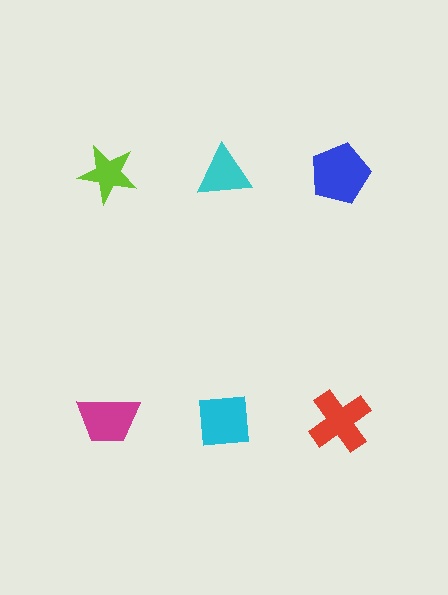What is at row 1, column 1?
A lime star.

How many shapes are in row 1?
3 shapes.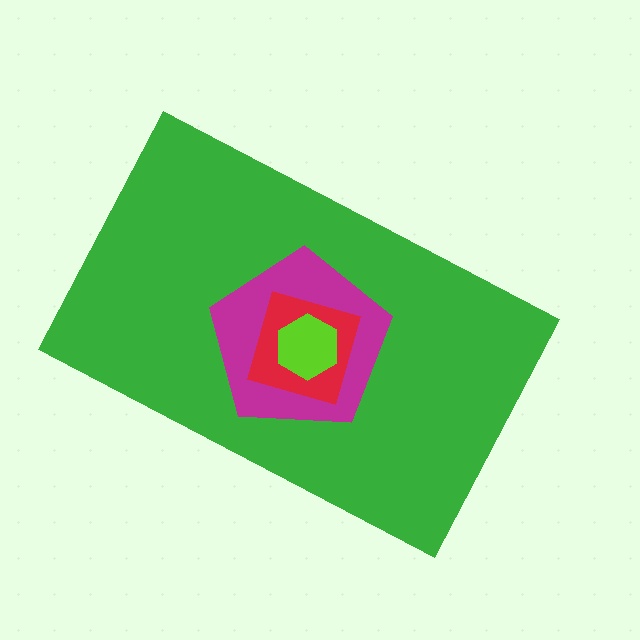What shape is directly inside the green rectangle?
The magenta pentagon.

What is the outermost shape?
The green rectangle.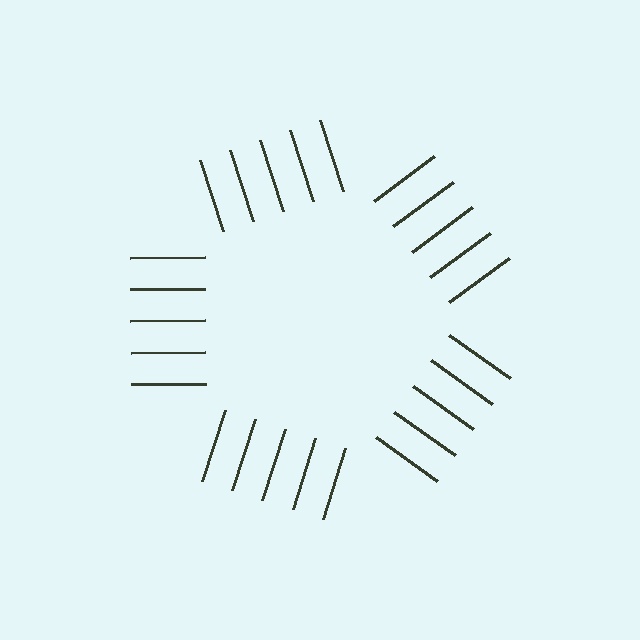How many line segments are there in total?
25 — 5 along each of the 5 edges.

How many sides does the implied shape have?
5 sides — the line-ends trace a pentagon.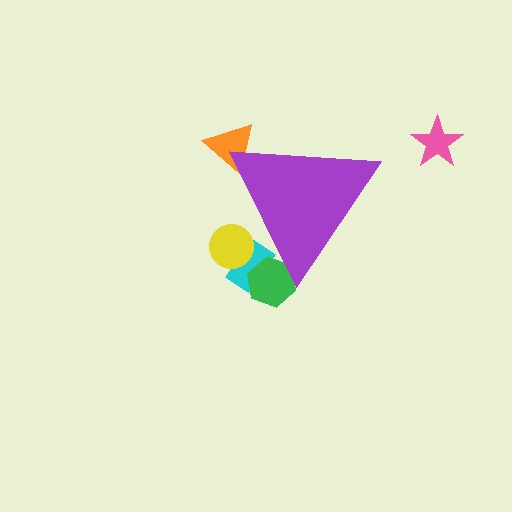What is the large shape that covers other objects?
A purple triangle.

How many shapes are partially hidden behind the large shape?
4 shapes are partially hidden.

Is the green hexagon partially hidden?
Yes, the green hexagon is partially hidden behind the purple triangle.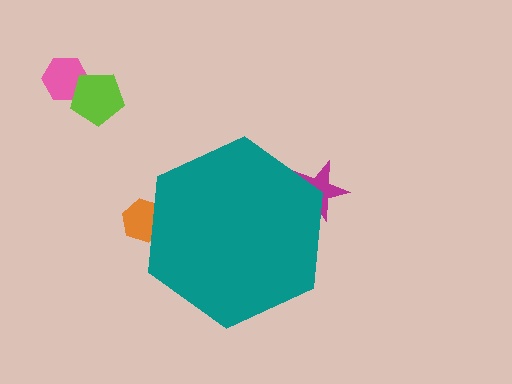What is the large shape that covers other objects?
A teal hexagon.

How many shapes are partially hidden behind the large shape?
2 shapes are partially hidden.